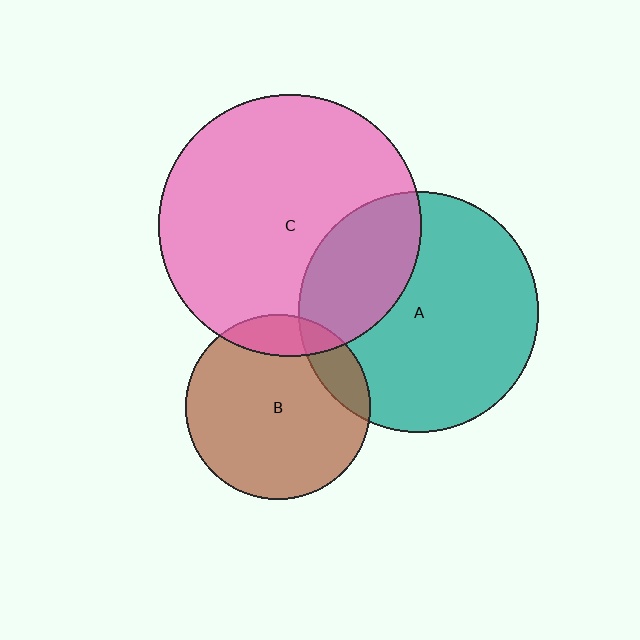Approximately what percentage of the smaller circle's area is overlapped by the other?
Approximately 30%.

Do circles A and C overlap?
Yes.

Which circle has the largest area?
Circle C (pink).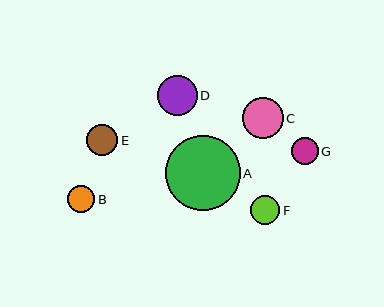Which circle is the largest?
Circle A is the largest with a size of approximately 75 pixels.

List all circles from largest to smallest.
From largest to smallest: A, C, D, E, F, B, G.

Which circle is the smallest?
Circle G is the smallest with a size of approximately 26 pixels.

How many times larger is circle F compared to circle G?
Circle F is approximately 1.1 times the size of circle G.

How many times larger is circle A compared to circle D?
Circle A is approximately 1.9 times the size of circle D.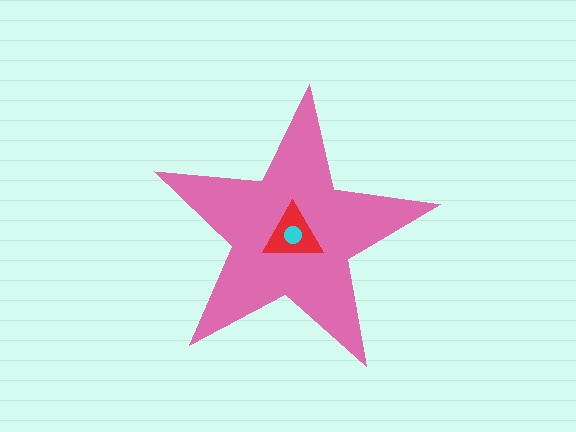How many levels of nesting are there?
3.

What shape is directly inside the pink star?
The red triangle.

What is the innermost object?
The cyan circle.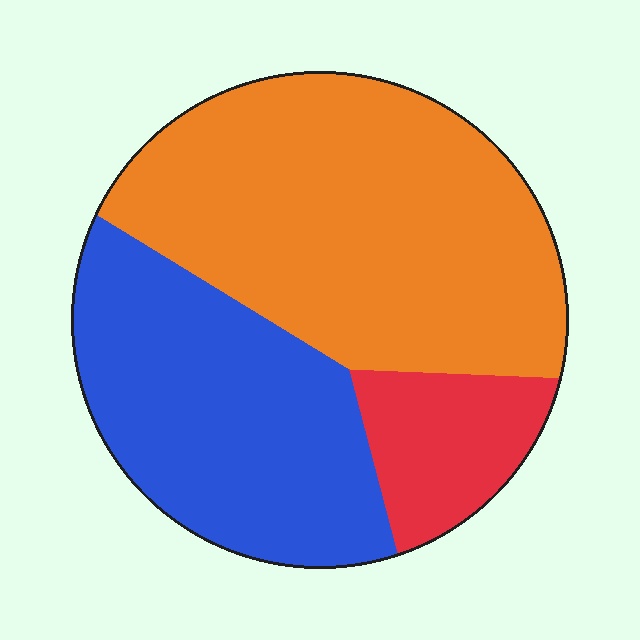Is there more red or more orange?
Orange.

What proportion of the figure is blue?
Blue takes up between a third and a half of the figure.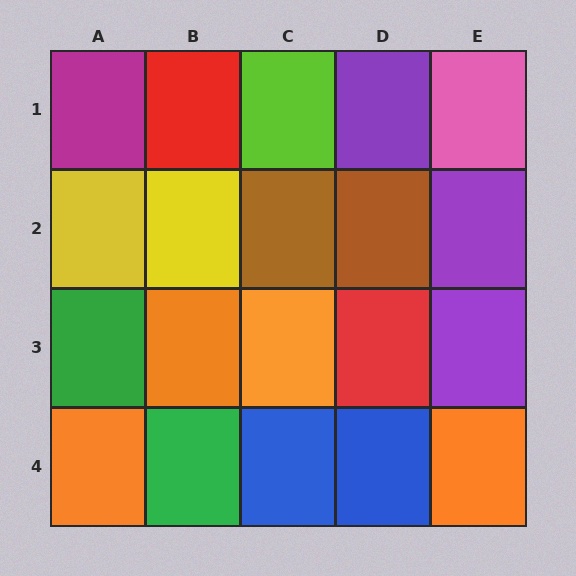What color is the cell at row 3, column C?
Orange.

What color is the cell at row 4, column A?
Orange.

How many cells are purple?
3 cells are purple.